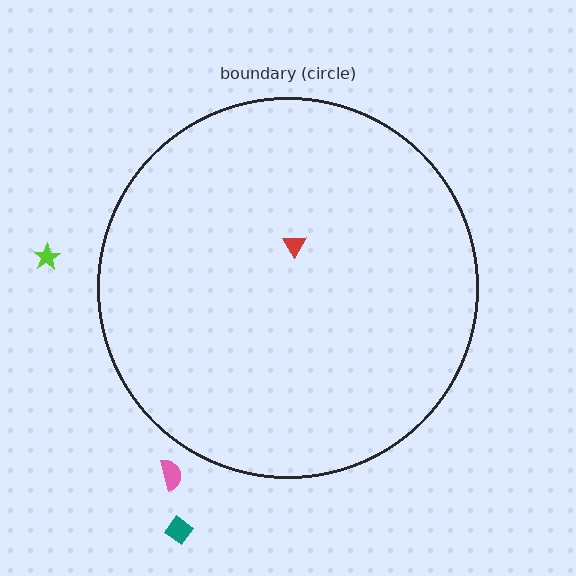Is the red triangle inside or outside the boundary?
Inside.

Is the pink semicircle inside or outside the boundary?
Outside.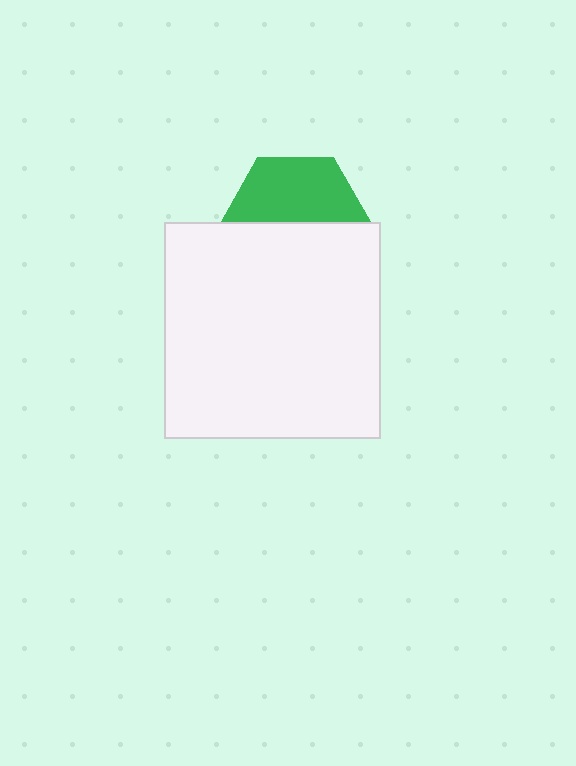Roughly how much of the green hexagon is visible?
About half of it is visible (roughly 48%).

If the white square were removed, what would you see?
You would see the complete green hexagon.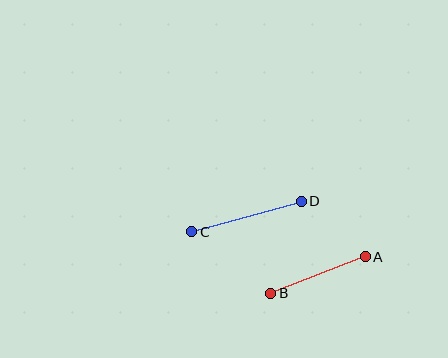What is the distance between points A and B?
The distance is approximately 101 pixels.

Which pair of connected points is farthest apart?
Points C and D are farthest apart.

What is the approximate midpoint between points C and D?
The midpoint is at approximately (247, 217) pixels.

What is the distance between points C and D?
The distance is approximately 114 pixels.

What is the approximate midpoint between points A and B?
The midpoint is at approximately (318, 275) pixels.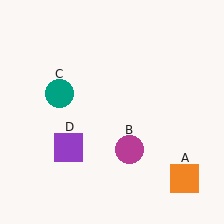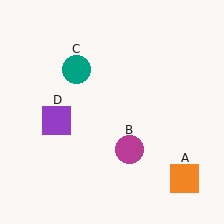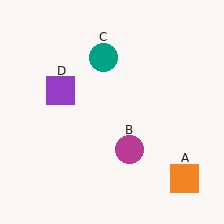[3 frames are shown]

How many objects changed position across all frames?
2 objects changed position: teal circle (object C), purple square (object D).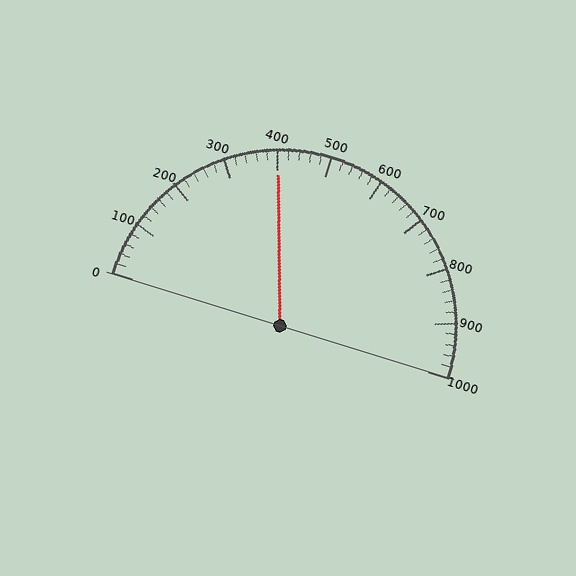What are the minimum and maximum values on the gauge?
The gauge ranges from 0 to 1000.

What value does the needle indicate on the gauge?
The needle indicates approximately 400.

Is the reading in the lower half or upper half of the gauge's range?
The reading is in the lower half of the range (0 to 1000).